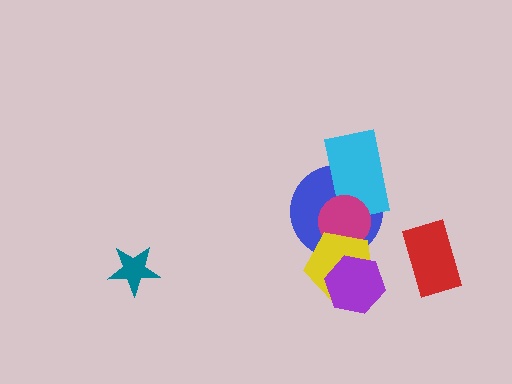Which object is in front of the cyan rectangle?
The magenta circle is in front of the cyan rectangle.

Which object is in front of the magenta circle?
The yellow pentagon is in front of the magenta circle.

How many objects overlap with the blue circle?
3 objects overlap with the blue circle.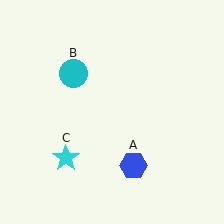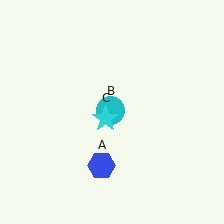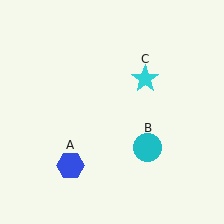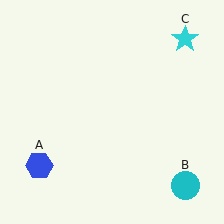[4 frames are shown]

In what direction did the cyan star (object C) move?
The cyan star (object C) moved up and to the right.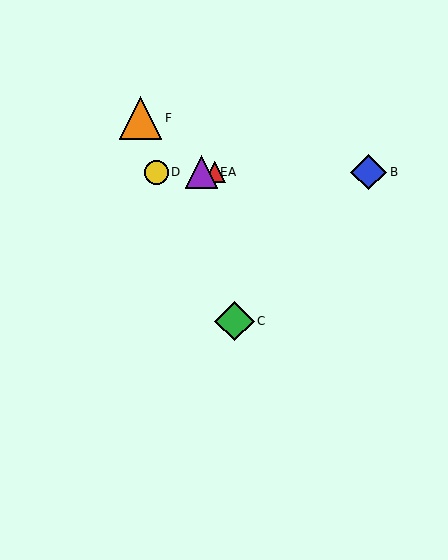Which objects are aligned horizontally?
Objects A, B, D, E are aligned horizontally.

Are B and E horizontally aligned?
Yes, both are at y≈172.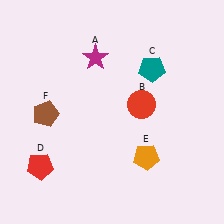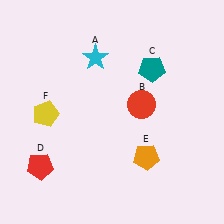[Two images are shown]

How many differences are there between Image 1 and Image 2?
There are 2 differences between the two images.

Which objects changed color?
A changed from magenta to cyan. F changed from brown to yellow.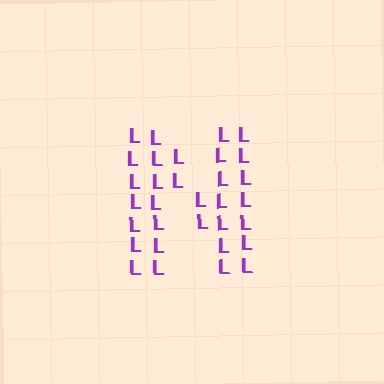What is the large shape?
The large shape is the letter N.